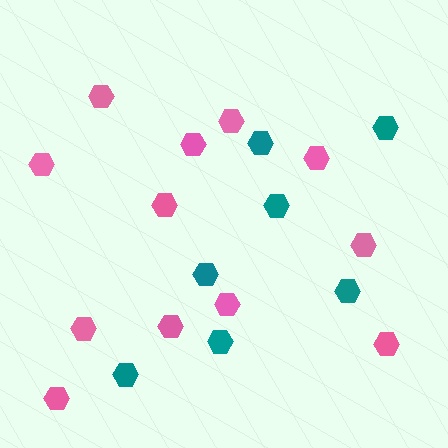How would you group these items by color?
There are 2 groups: one group of teal hexagons (7) and one group of pink hexagons (12).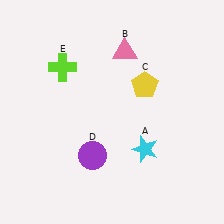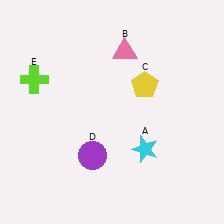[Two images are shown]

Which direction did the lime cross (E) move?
The lime cross (E) moved left.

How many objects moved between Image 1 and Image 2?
1 object moved between the two images.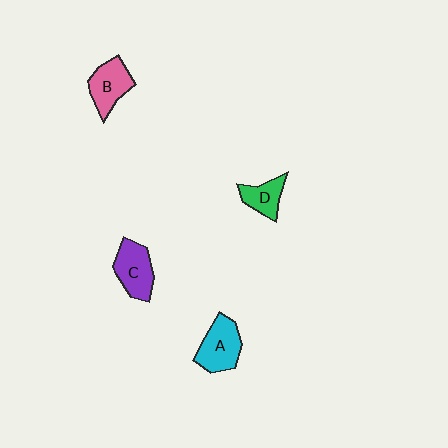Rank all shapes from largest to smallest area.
From largest to smallest: A (cyan), C (purple), B (pink), D (green).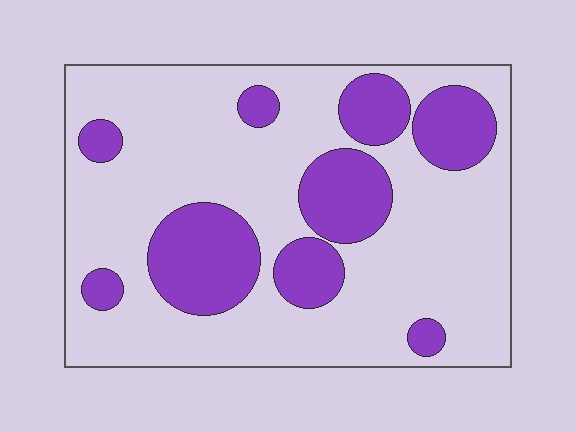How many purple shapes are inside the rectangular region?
9.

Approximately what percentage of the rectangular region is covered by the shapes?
Approximately 25%.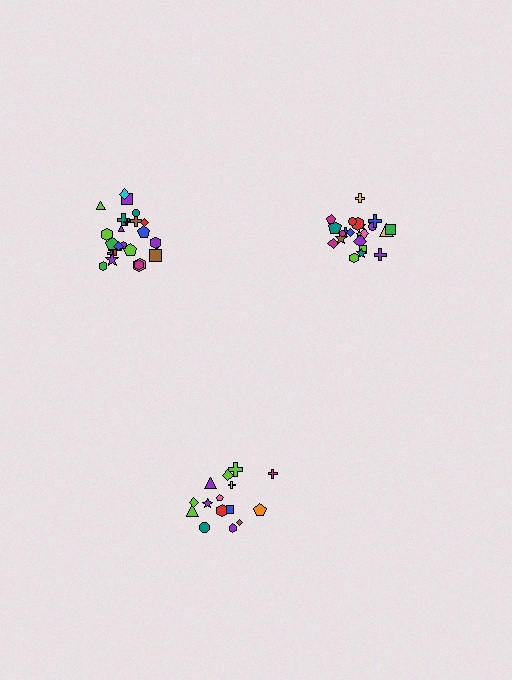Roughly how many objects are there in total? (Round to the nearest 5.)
Roughly 60 objects in total.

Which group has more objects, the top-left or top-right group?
The top-left group.